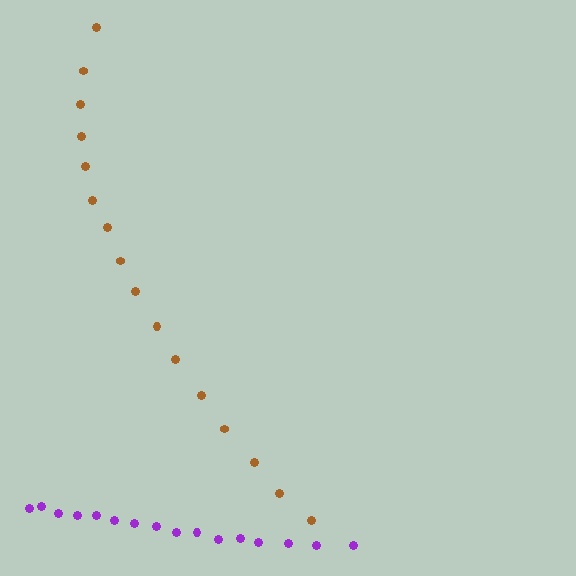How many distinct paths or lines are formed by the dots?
There are 2 distinct paths.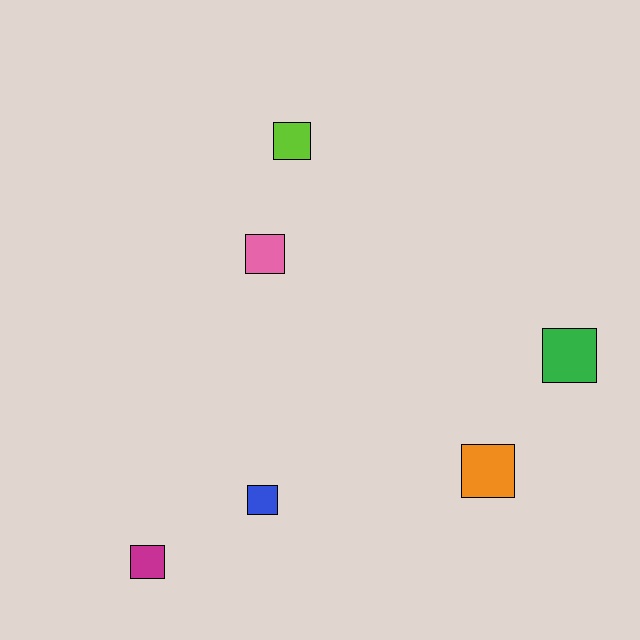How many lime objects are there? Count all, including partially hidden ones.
There is 1 lime object.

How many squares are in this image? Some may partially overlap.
There are 6 squares.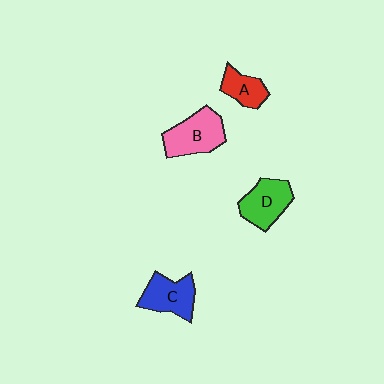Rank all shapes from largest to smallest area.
From largest to smallest: B (pink), D (green), C (blue), A (red).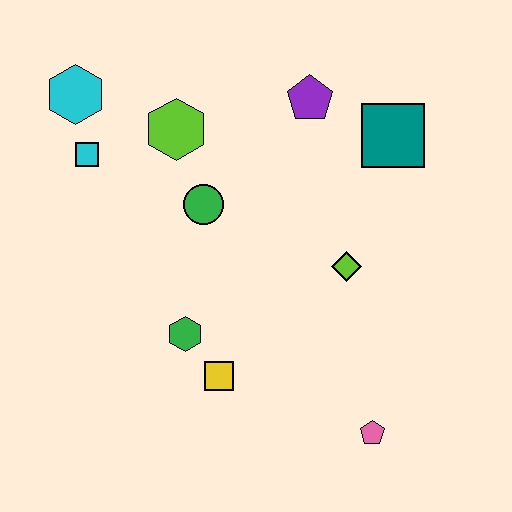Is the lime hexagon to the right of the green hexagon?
No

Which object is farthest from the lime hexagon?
The pink pentagon is farthest from the lime hexagon.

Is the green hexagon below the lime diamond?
Yes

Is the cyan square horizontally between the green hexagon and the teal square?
No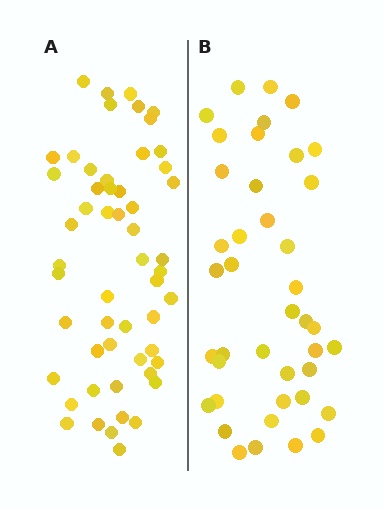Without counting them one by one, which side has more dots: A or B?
Region A (the left region) has more dots.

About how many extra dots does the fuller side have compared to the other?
Region A has approximately 15 more dots than region B.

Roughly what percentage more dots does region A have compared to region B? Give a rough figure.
About 30% more.